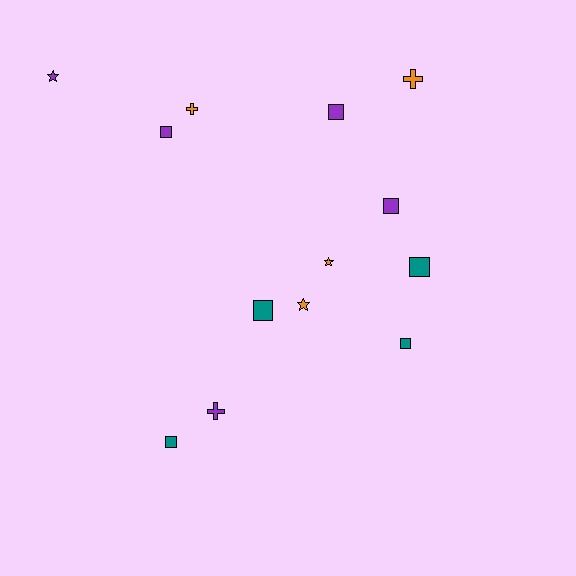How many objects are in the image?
There are 13 objects.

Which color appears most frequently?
Purple, with 5 objects.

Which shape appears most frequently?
Square, with 7 objects.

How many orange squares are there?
There are no orange squares.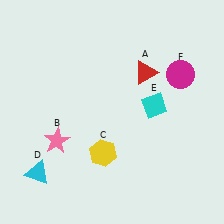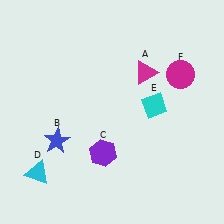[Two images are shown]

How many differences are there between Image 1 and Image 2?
There are 3 differences between the two images.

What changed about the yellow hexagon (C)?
In Image 1, C is yellow. In Image 2, it changed to purple.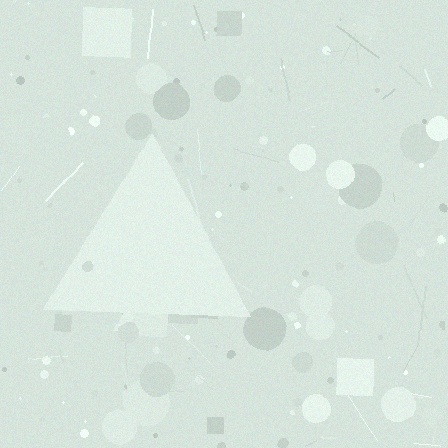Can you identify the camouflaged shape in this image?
The camouflaged shape is a triangle.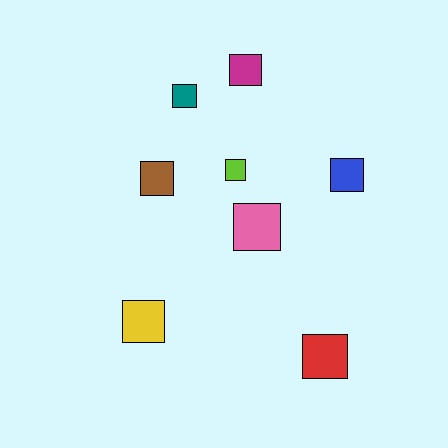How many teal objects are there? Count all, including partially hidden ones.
There is 1 teal object.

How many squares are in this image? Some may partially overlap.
There are 8 squares.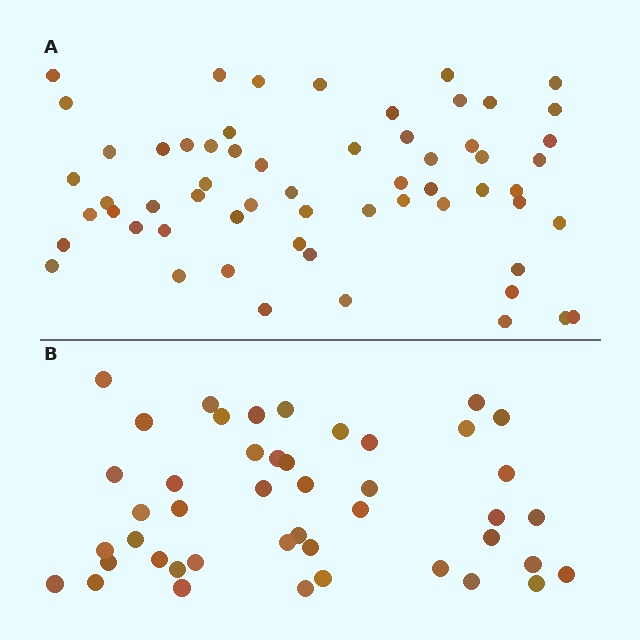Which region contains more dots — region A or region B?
Region A (the top region) has more dots.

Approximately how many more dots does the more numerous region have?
Region A has approximately 15 more dots than region B.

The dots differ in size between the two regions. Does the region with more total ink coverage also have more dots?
No. Region B has more total ink coverage because its dots are larger, but region A actually contains more individual dots. Total area can be misleading — the number of items is what matters here.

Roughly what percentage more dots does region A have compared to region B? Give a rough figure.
About 35% more.